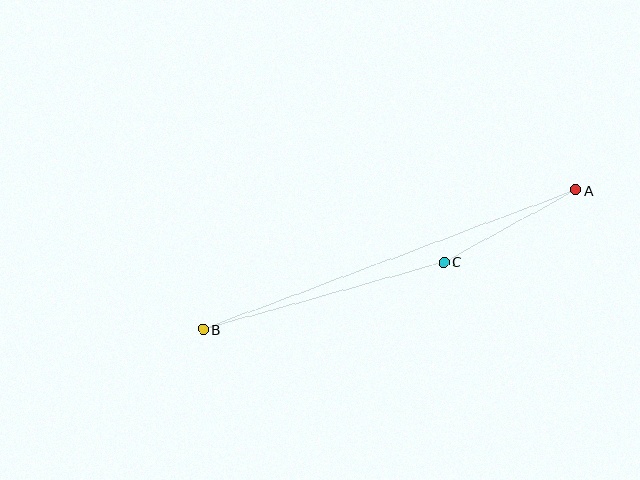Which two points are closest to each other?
Points A and C are closest to each other.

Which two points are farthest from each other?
Points A and B are farthest from each other.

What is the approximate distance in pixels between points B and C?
The distance between B and C is approximately 250 pixels.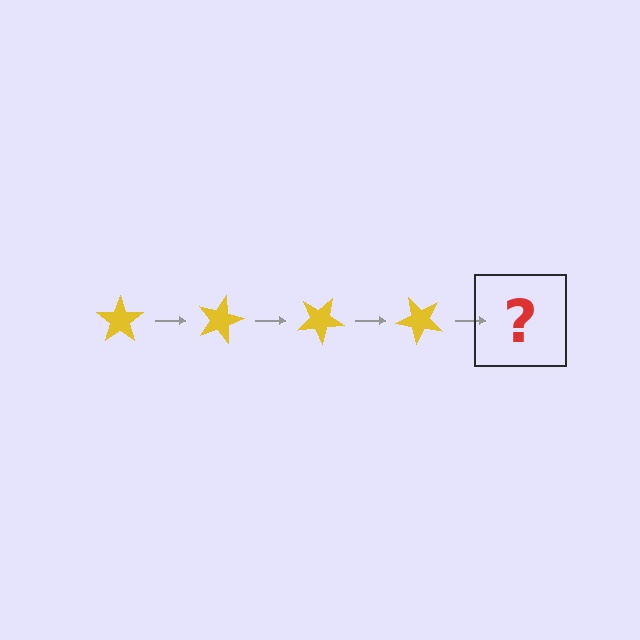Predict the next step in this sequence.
The next step is a yellow star rotated 60 degrees.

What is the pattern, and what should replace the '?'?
The pattern is that the star rotates 15 degrees each step. The '?' should be a yellow star rotated 60 degrees.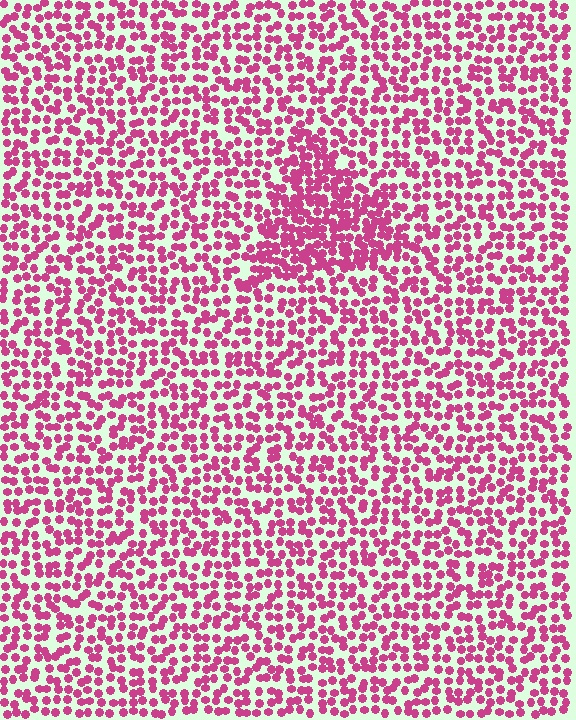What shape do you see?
I see a triangle.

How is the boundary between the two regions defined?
The boundary is defined by a change in element density (approximately 1.7x ratio). All elements are the same color, size, and shape.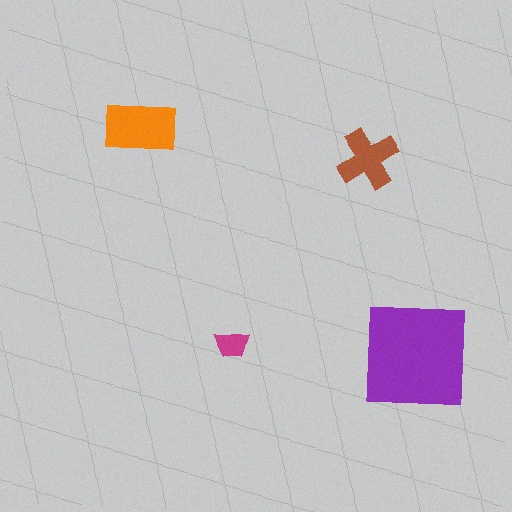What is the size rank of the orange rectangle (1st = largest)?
2nd.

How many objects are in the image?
There are 4 objects in the image.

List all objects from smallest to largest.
The magenta trapezoid, the brown cross, the orange rectangle, the purple square.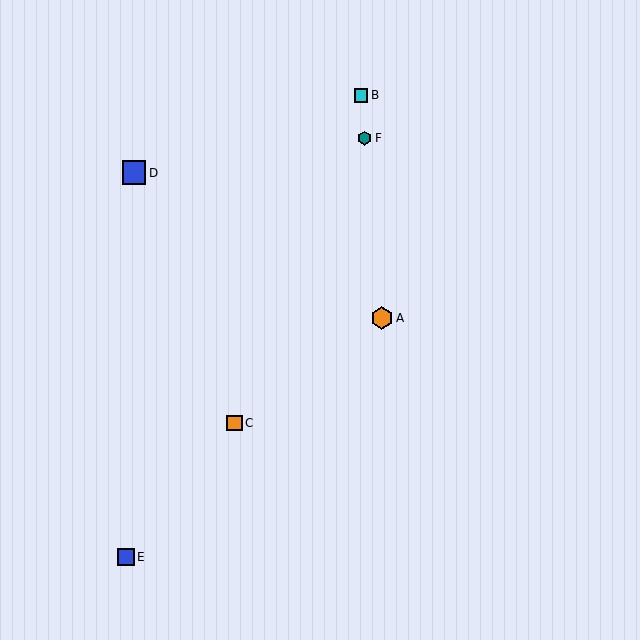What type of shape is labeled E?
Shape E is a blue square.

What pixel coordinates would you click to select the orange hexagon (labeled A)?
Click at (382, 318) to select the orange hexagon A.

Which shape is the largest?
The blue square (labeled D) is the largest.